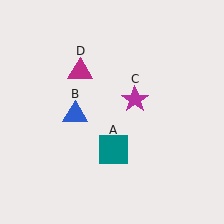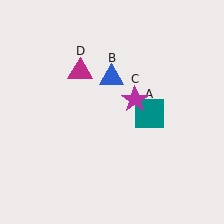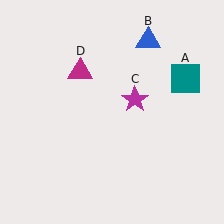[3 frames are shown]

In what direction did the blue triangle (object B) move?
The blue triangle (object B) moved up and to the right.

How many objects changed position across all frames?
2 objects changed position: teal square (object A), blue triangle (object B).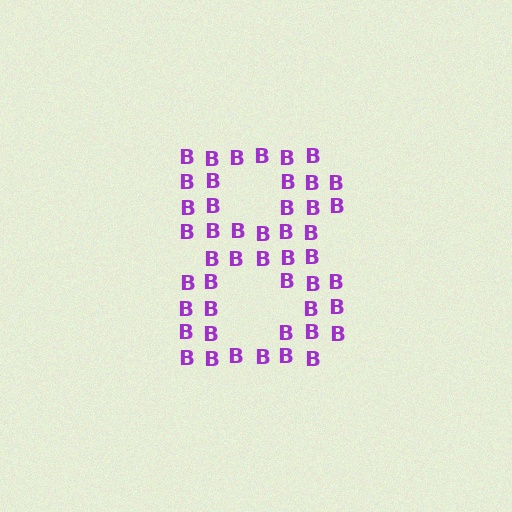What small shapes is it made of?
It is made of small letter B's.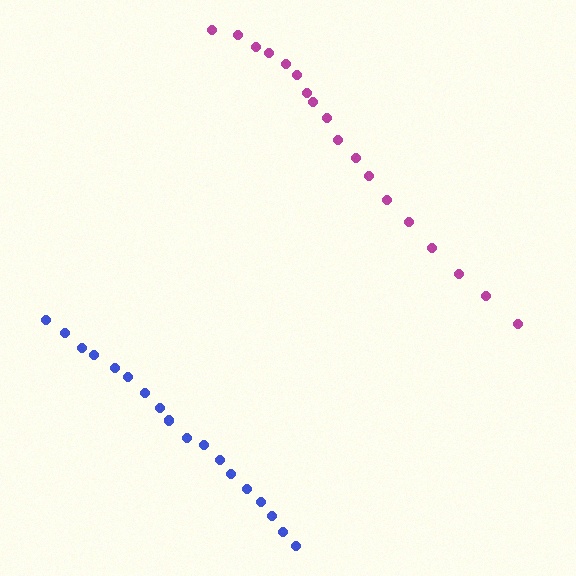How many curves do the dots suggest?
There are 2 distinct paths.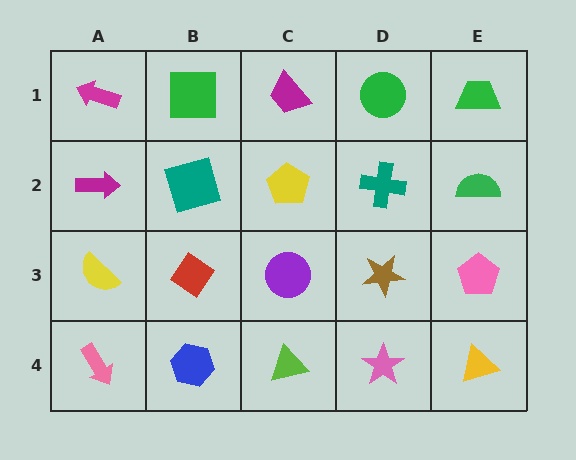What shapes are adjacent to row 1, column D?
A teal cross (row 2, column D), a magenta trapezoid (row 1, column C), a green trapezoid (row 1, column E).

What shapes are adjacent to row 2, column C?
A magenta trapezoid (row 1, column C), a purple circle (row 3, column C), a teal square (row 2, column B), a teal cross (row 2, column D).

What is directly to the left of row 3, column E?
A brown star.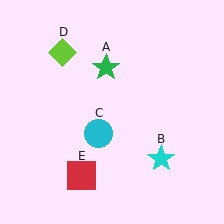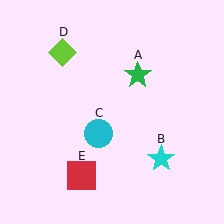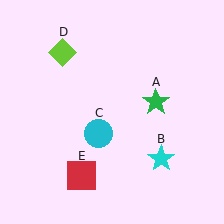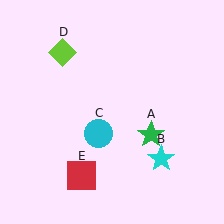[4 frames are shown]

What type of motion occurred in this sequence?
The green star (object A) rotated clockwise around the center of the scene.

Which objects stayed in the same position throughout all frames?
Cyan star (object B) and cyan circle (object C) and lime diamond (object D) and red square (object E) remained stationary.